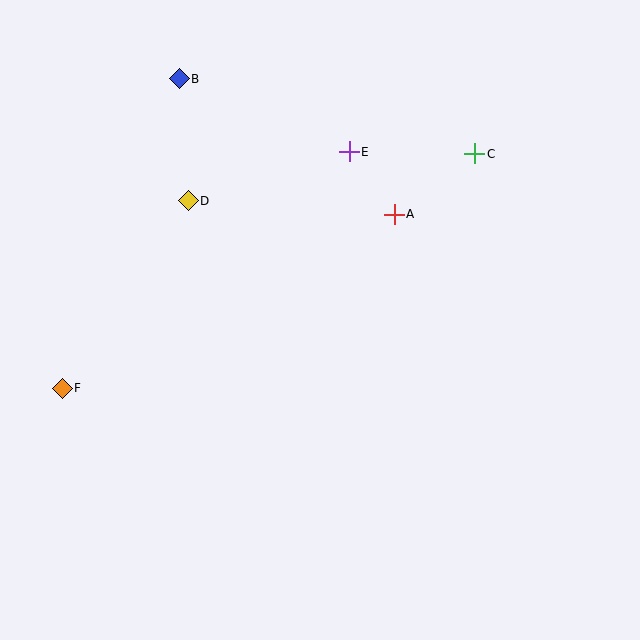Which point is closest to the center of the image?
Point A at (394, 214) is closest to the center.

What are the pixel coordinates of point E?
Point E is at (349, 152).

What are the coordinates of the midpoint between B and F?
The midpoint between B and F is at (121, 234).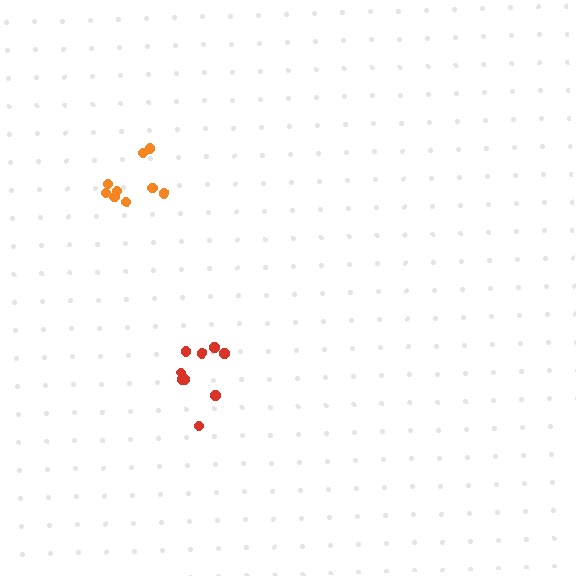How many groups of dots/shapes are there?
There are 2 groups.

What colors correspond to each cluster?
The clusters are colored: red, orange.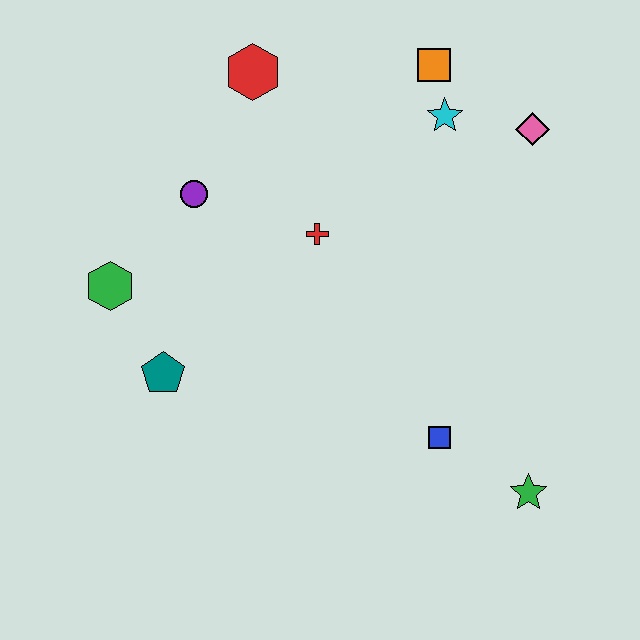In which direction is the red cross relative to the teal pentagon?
The red cross is to the right of the teal pentagon.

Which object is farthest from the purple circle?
The green star is farthest from the purple circle.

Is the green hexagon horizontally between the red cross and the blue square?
No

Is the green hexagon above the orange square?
No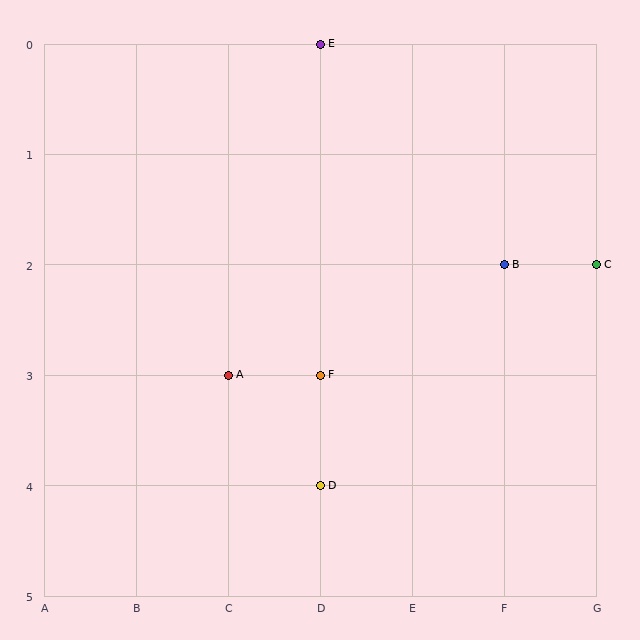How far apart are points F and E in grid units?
Points F and E are 3 rows apart.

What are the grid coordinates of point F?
Point F is at grid coordinates (D, 3).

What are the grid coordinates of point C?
Point C is at grid coordinates (G, 2).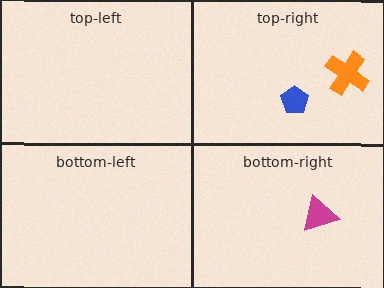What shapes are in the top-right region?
The blue pentagon, the orange cross.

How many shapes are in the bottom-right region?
1.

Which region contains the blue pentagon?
The top-right region.